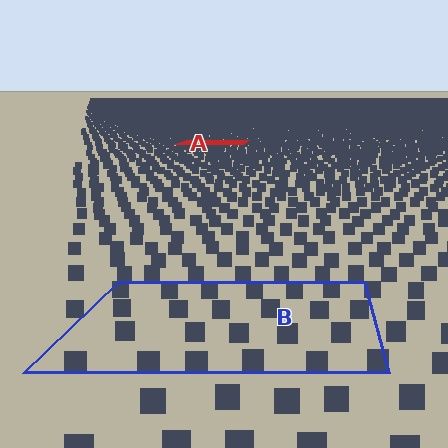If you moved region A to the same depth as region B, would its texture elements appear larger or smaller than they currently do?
They would appear larger. At a closer depth, the same texture elements are projected at a bigger on-screen size.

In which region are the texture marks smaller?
The texture marks are smaller in region A, because it is farther away.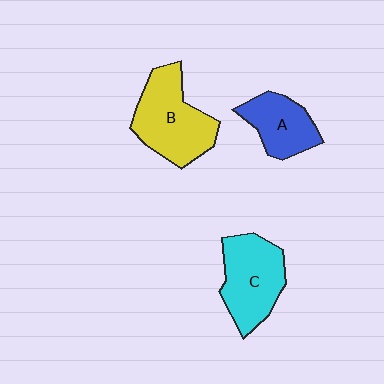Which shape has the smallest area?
Shape A (blue).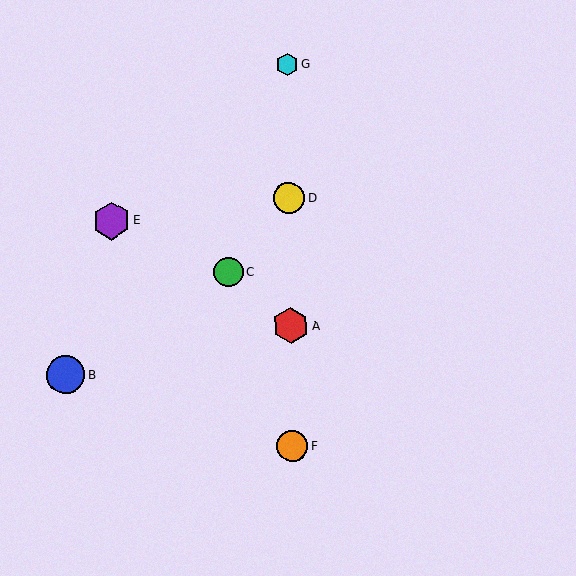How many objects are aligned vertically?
4 objects (A, D, F, G) are aligned vertically.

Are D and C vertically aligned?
No, D is at x≈289 and C is at x≈228.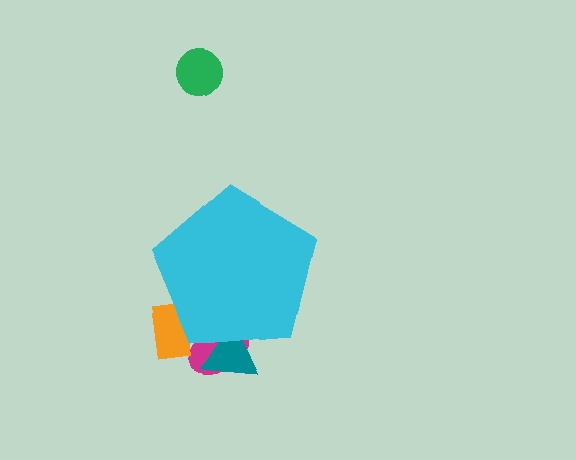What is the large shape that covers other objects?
A cyan pentagon.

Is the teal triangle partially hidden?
Yes, the teal triangle is partially hidden behind the cyan pentagon.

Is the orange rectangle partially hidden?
Yes, the orange rectangle is partially hidden behind the cyan pentagon.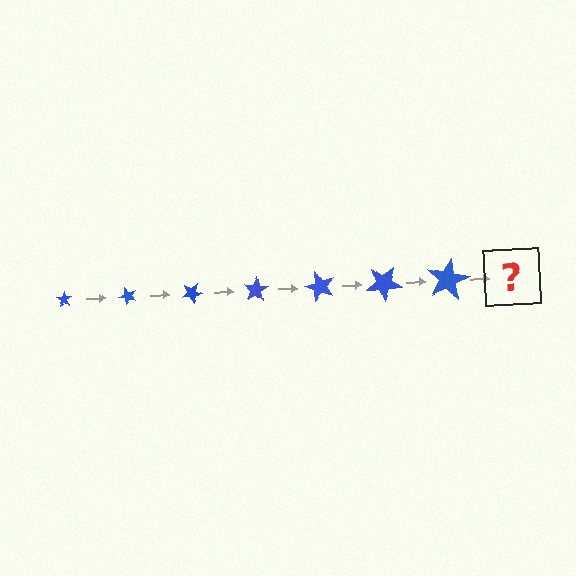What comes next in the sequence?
The next element should be a star, larger than the previous one and rotated 350 degrees from the start.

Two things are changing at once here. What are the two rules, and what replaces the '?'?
The two rules are that the star grows larger each step and it rotates 50 degrees each step. The '?' should be a star, larger than the previous one and rotated 350 degrees from the start.